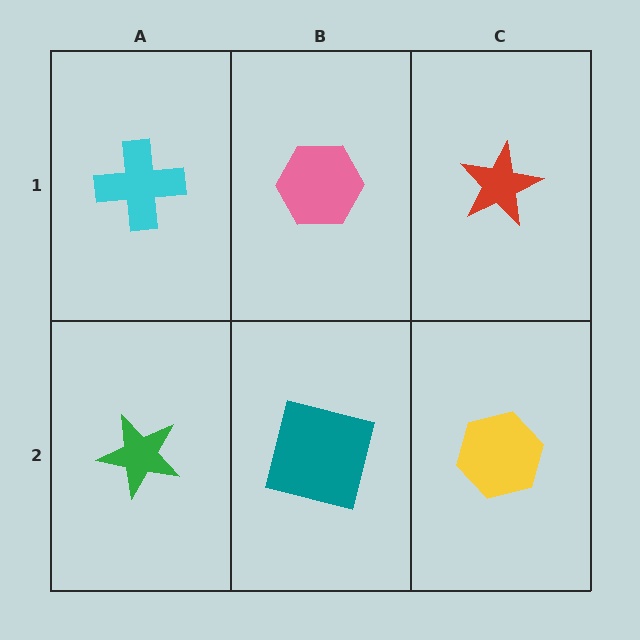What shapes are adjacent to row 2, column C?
A red star (row 1, column C), a teal square (row 2, column B).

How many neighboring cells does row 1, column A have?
2.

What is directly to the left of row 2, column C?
A teal square.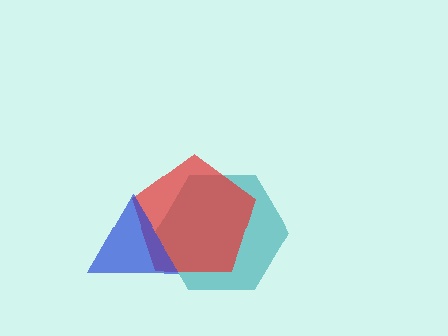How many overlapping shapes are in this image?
There are 3 overlapping shapes in the image.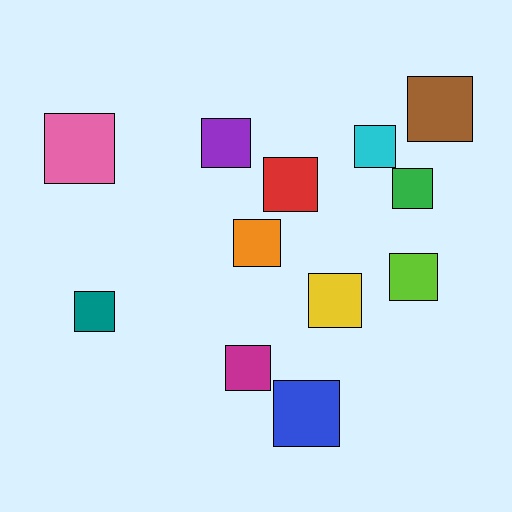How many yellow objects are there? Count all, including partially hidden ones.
There is 1 yellow object.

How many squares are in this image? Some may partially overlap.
There are 12 squares.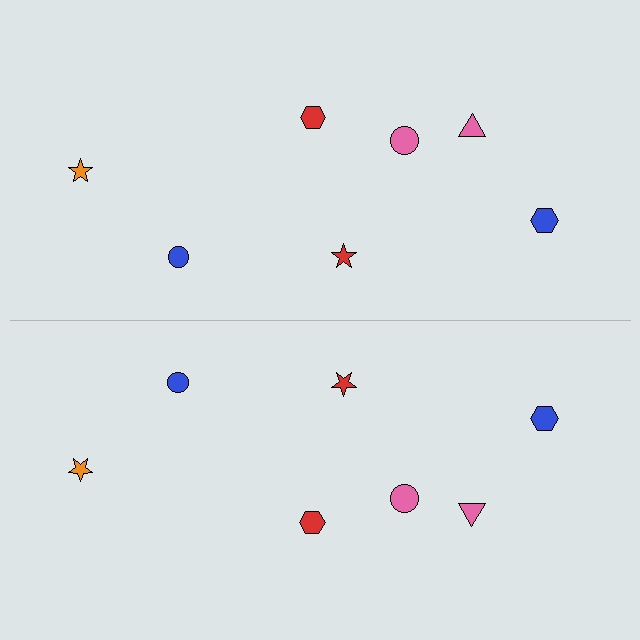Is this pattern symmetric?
Yes, this pattern has bilateral (reflection) symmetry.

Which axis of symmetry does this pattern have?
The pattern has a horizontal axis of symmetry running through the center of the image.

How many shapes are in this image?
There are 14 shapes in this image.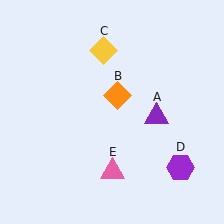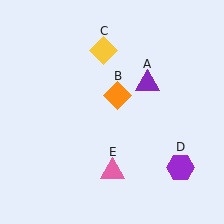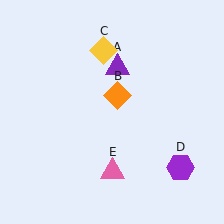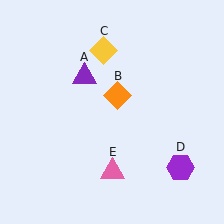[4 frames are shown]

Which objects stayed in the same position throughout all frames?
Orange diamond (object B) and yellow diamond (object C) and purple hexagon (object D) and pink triangle (object E) remained stationary.